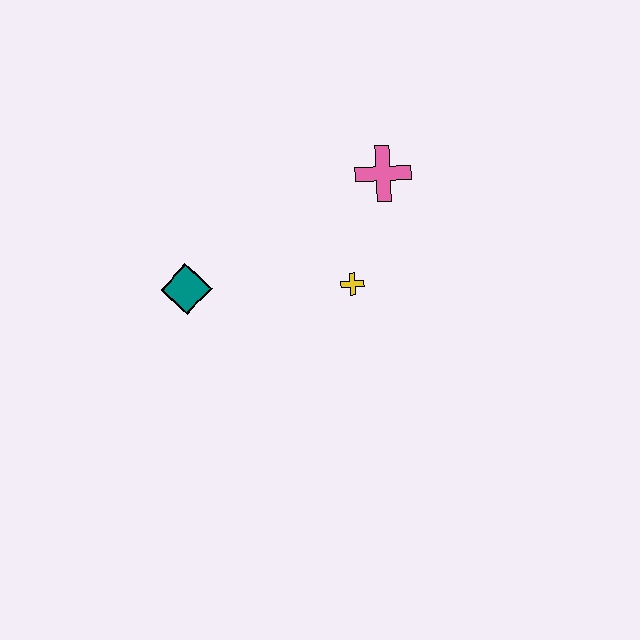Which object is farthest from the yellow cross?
The teal diamond is farthest from the yellow cross.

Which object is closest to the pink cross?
The yellow cross is closest to the pink cross.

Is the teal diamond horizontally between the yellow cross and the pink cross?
No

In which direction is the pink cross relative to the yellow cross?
The pink cross is above the yellow cross.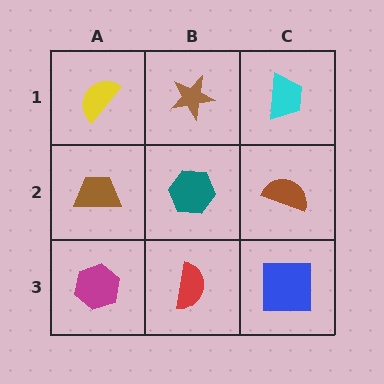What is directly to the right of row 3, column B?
A blue square.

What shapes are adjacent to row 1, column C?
A brown semicircle (row 2, column C), a brown star (row 1, column B).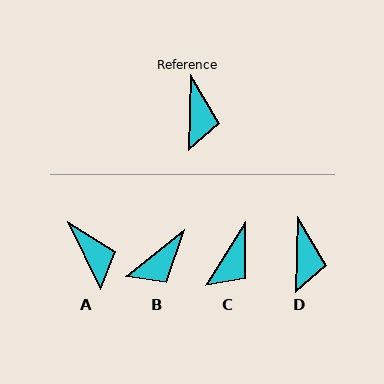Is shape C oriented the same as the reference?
No, it is off by about 31 degrees.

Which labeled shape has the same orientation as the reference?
D.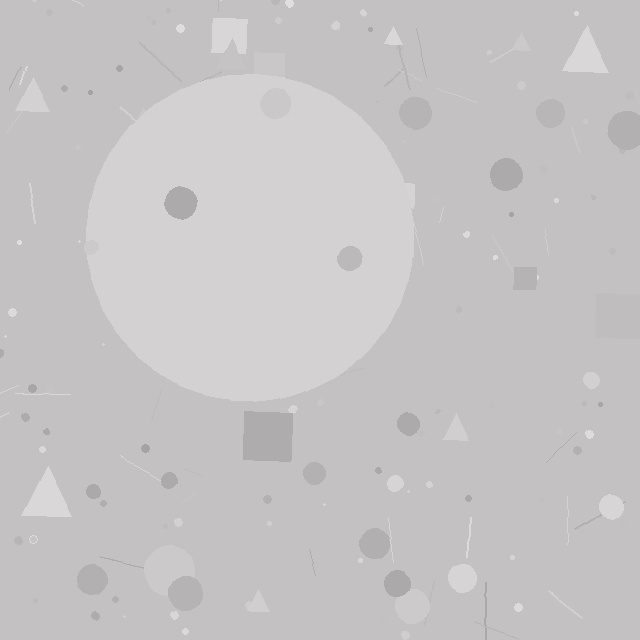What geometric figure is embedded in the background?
A circle is embedded in the background.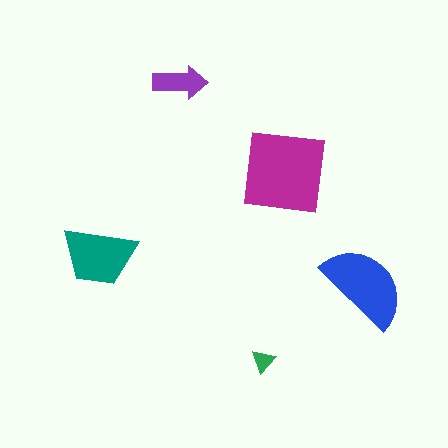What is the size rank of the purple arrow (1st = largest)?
4th.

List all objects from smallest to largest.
The green triangle, the purple arrow, the teal trapezoid, the blue semicircle, the magenta square.